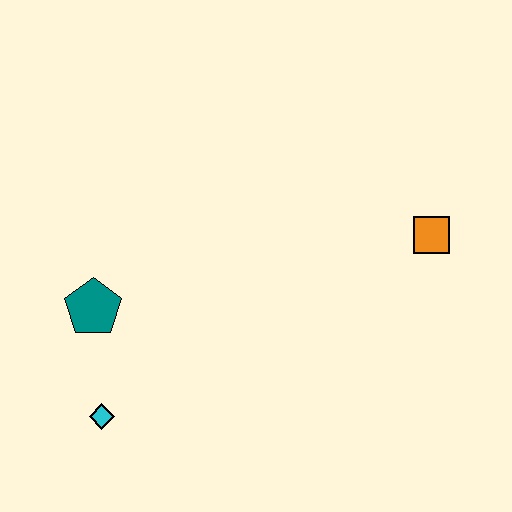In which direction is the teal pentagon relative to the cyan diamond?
The teal pentagon is above the cyan diamond.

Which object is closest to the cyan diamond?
The teal pentagon is closest to the cyan diamond.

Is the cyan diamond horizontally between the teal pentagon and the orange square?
Yes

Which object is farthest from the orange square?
The cyan diamond is farthest from the orange square.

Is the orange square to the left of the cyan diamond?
No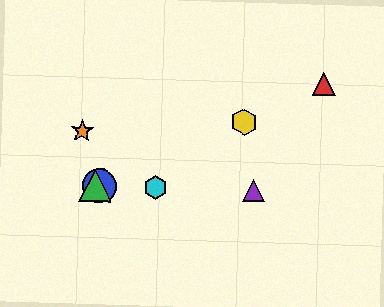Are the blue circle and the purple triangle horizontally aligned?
Yes, both are at y≈186.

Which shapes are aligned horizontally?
The blue circle, the green triangle, the purple triangle, the cyan hexagon are aligned horizontally.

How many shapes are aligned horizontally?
4 shapes (the blue circle, the green triangle, the purple triangle, the cyan hexagon) are aligned horizontally.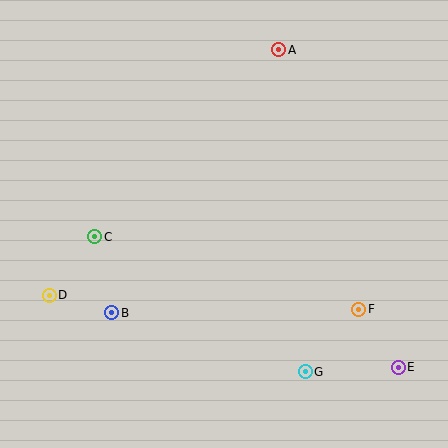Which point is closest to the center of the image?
Point C at (95, 237) is closest to the center.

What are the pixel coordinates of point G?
Point G is at (305, 372).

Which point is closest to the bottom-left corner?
Point D is closest to the bottom-left corner.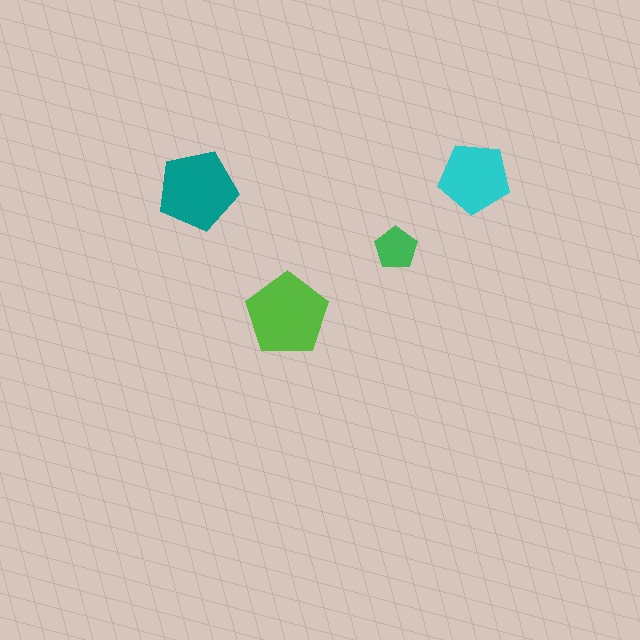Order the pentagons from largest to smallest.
the lime one, the teal one, the cyan one, the green one.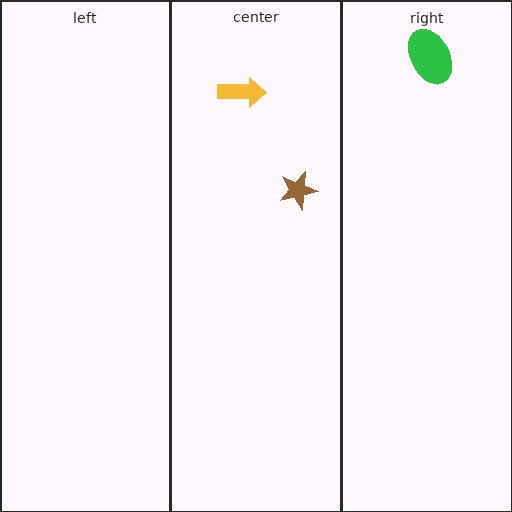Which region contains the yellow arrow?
The center region.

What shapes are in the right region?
The green ellipse.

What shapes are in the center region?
The brown star, the yellow arrow.